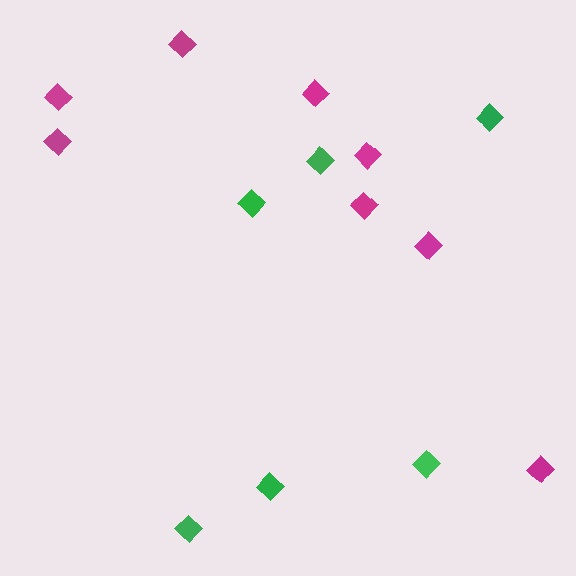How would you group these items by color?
There are 2 groups: one group of green diamonds (6) and one group of magenta diamonds (8).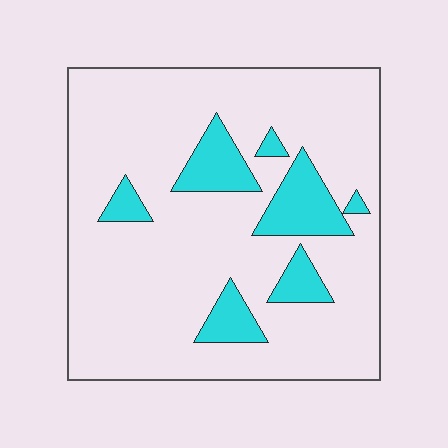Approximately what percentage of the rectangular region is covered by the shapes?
Approximately 15%.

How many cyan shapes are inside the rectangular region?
7.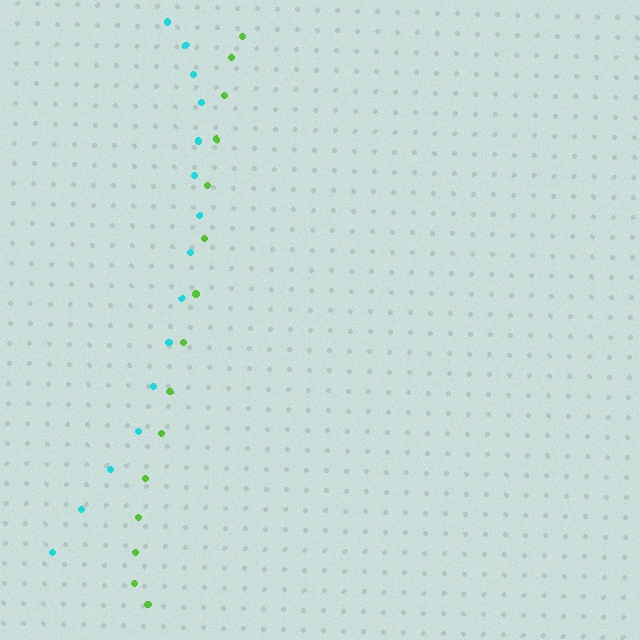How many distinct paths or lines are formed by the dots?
There are 2 distinct paths.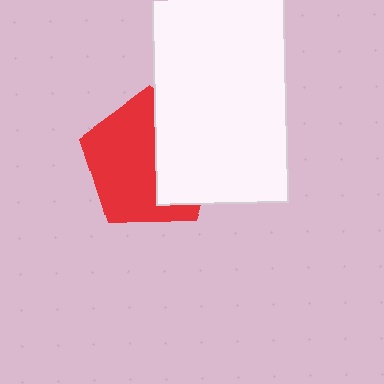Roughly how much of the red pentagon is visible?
About half of it is visible (roughly 59%).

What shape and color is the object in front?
The object in front is a white rectangle.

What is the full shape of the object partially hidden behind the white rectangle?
The partially hidden object is a red pentagon.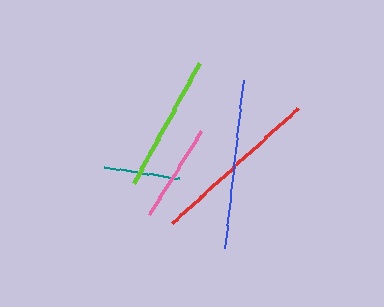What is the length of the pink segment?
The pink segment is approximately 98 pixels long.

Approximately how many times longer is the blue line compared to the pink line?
The blue line is approximately 1.7 times the length of the pink line.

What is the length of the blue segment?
The blue segment is approximately 169 pixels long.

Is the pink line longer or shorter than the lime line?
The lime line is longer than the pink line.